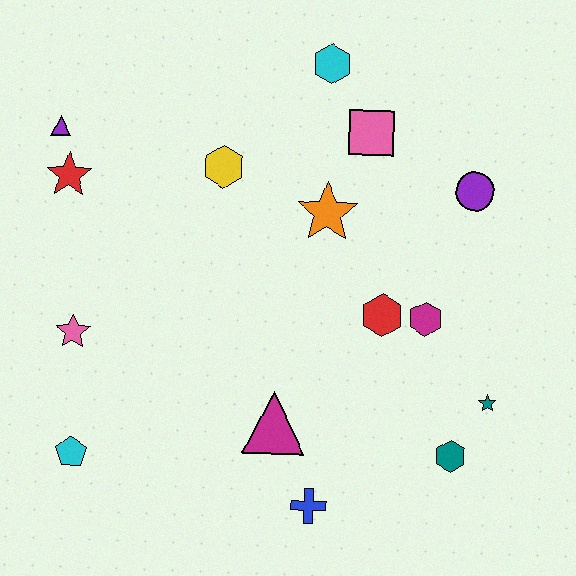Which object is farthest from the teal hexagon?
The purple triangle is farthest from the teal hexagon.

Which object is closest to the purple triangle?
The red star is closest to the purple triangle.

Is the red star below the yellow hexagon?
Yes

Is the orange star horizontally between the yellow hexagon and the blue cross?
No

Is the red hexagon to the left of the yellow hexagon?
No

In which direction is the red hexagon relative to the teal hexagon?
The red hexagon is above the teal hexagon.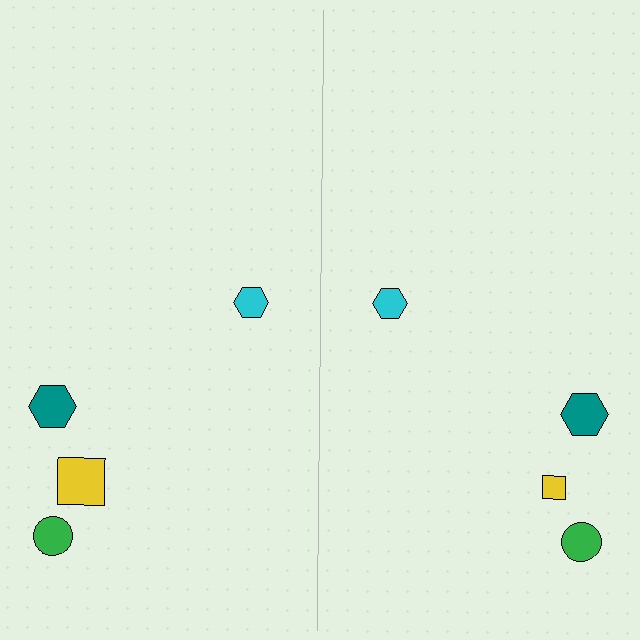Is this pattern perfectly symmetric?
No, the pattern is not perfectly symmetric. The yellow square on the right side has a different size than its mirror counterpart.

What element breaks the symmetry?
The yellow square on the right side has a different size than its mirror counterpart.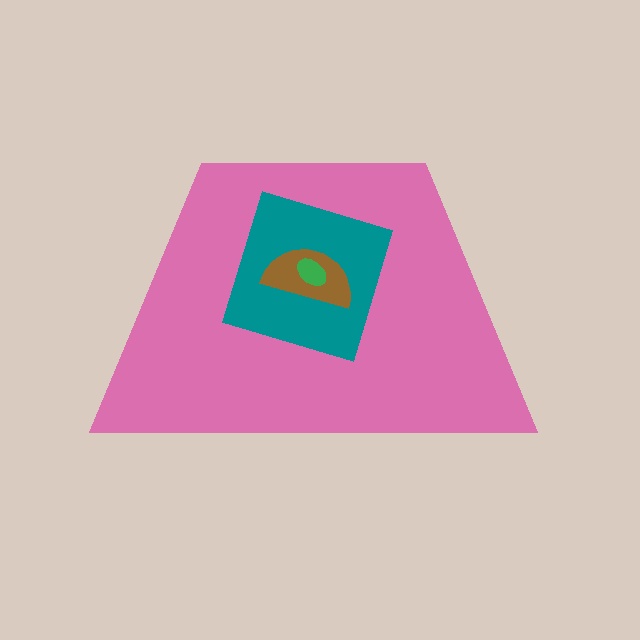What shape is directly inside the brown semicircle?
The green ellipse.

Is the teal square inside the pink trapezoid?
Yes.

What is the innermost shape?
The green ellipse.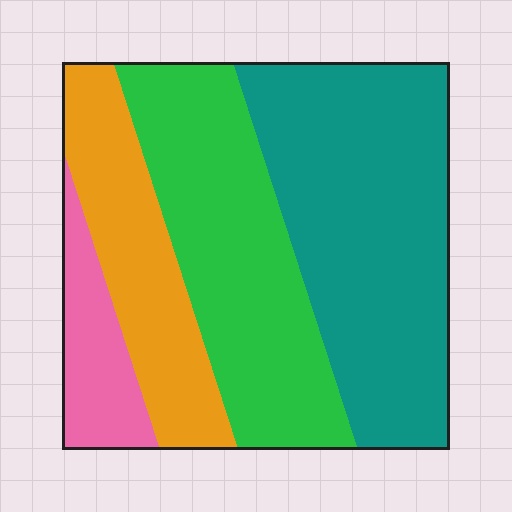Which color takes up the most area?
Teal, at roughly 40%.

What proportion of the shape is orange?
Orange takes up about one fifth (1/5) of the shape.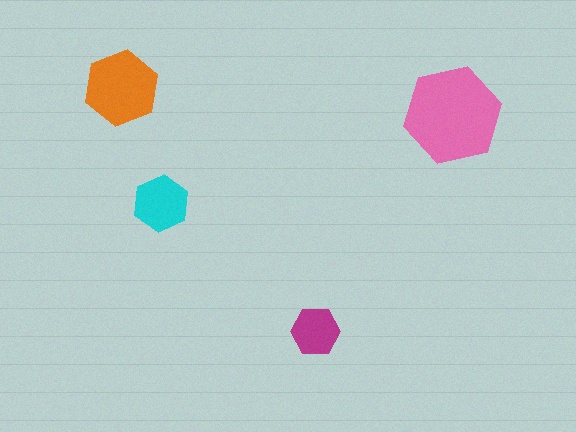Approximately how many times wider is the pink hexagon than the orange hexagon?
About 1.5 times wider.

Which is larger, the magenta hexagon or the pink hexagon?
The pink one.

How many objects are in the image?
There are 4 objects in the image.